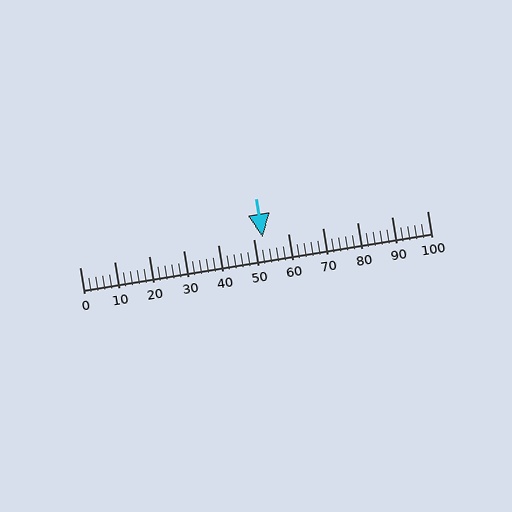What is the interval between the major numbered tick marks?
The major tick marks are spaced 10 units apart.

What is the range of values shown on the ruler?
The ruler shows values from 0 to 100.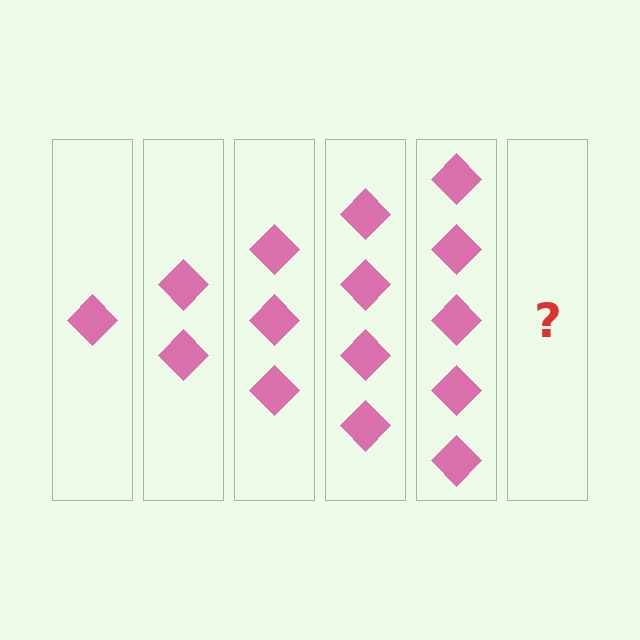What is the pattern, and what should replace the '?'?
The pattern is that each step adds one more diamond. The '?' should be 6 diamonds.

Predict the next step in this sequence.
The next step is 6 diamonds.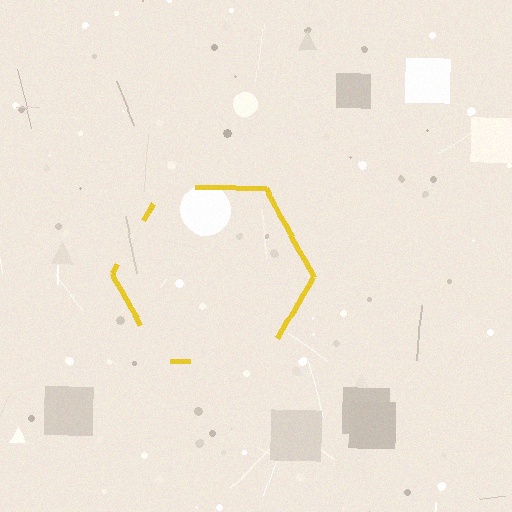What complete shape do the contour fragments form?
The contour fragments form a hexagon.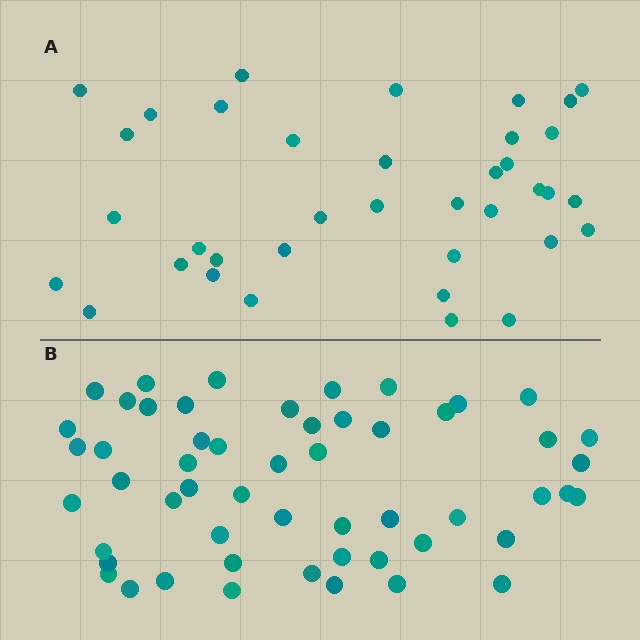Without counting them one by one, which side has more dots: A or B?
Region B (the bottom region) has more dots.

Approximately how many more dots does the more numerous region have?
Region B has approximately 15 more dots than region A.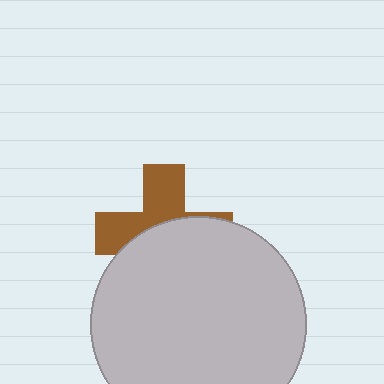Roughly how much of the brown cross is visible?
A small part of it is visible (roughly 44%).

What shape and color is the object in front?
The object in front is a light gray circle.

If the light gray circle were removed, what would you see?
You would see the complete brown cross.